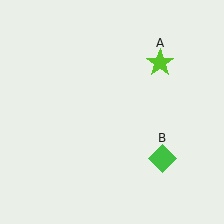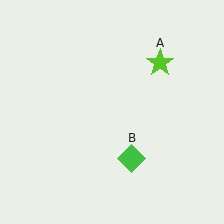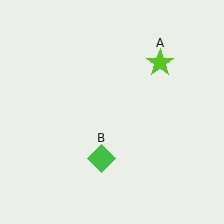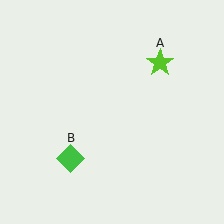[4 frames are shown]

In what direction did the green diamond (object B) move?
The green diamond (object B) moved left.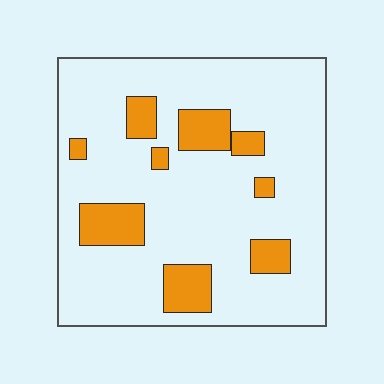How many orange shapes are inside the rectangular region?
9.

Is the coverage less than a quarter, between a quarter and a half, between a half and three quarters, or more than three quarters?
Less than a quarter.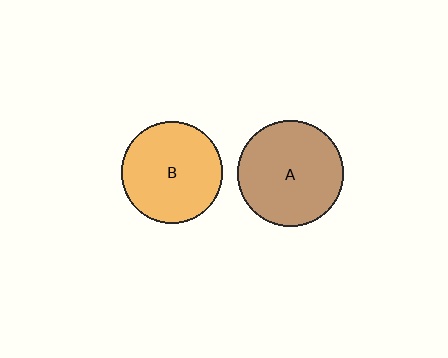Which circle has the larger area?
Circle A (brown).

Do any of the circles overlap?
No, none of the circles overlap.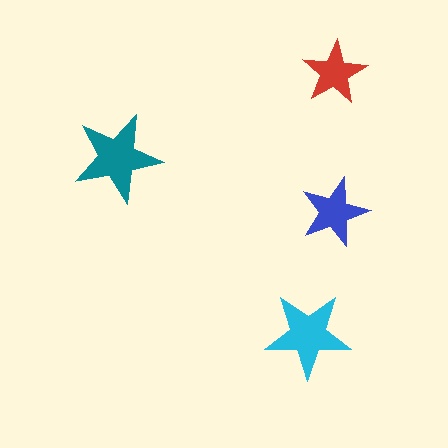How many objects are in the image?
There are 4 objects in the image.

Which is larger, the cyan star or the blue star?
The cyan one.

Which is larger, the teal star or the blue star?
The teal one.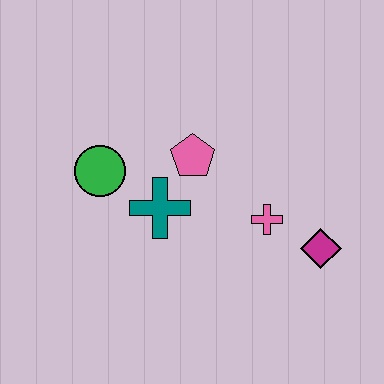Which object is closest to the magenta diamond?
The pink cross is closest to the magenta diamond.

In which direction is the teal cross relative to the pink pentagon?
The teal cross is below the pink pentagon.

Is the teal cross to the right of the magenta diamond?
No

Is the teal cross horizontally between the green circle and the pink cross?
Yes